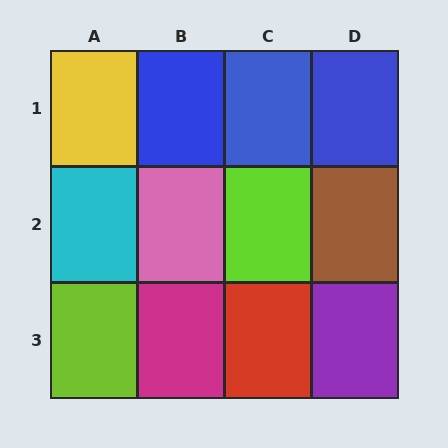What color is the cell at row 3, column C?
Red.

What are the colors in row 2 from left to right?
Cyan, pink, lime, brown.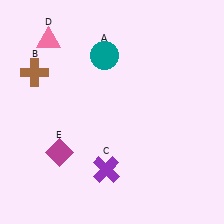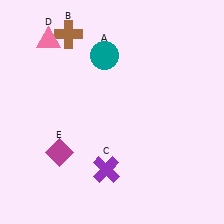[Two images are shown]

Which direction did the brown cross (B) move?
The brown cross (B) moved up.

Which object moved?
The brown cross (B) moved up.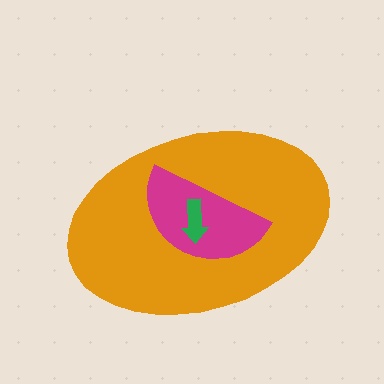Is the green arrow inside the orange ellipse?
Yes.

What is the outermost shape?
The orange ellipse.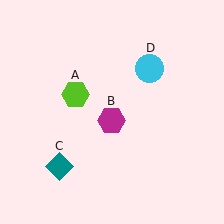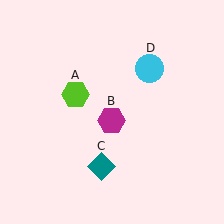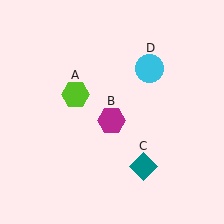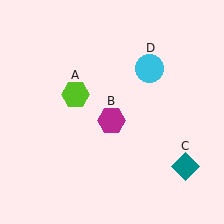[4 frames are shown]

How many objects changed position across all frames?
1 object changed position: teal diamond (object C).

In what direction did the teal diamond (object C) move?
The teal diamond (object C) moved right.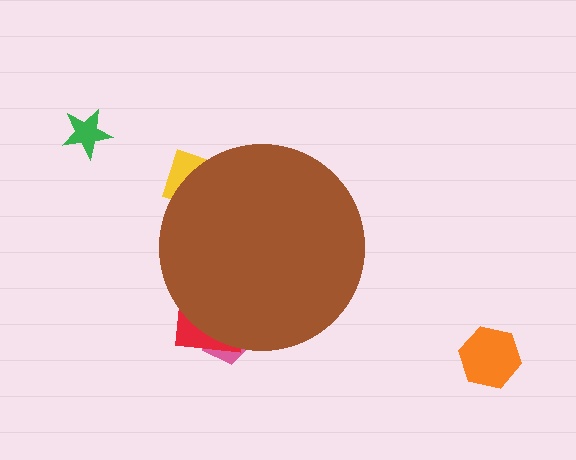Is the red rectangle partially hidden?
Yes, the red rectangle is partially hidden behind the brown circle.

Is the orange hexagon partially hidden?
No, the orange hexagon is fully visible.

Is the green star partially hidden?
No, the green star is fully visible.